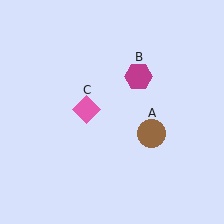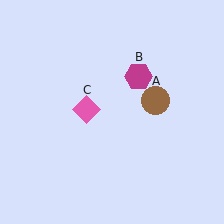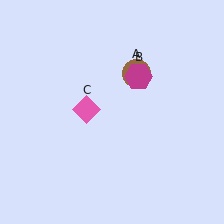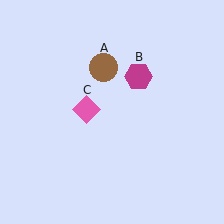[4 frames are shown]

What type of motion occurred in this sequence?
The brown circle (object A) rotated counterclockwise around the center of the scene.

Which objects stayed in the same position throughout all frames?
Magenta hexagon (object B) and pink diamond (object C) remained stationary.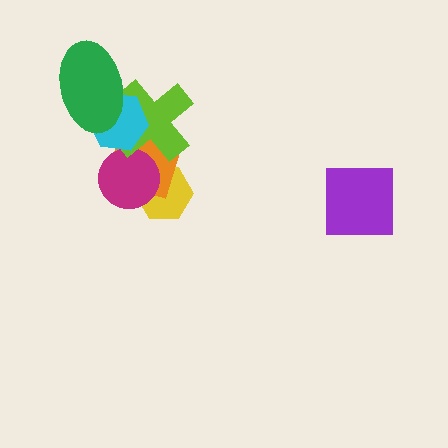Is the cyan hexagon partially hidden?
Yes, it is partially covered by another shape.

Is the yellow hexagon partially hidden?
Yes, it is partially covered by another shape.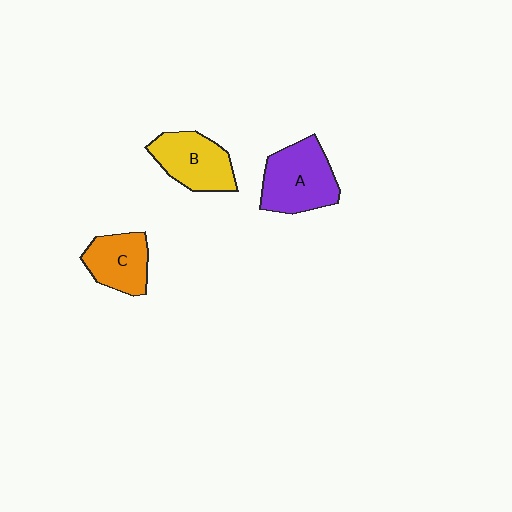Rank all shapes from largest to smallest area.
From largest to smallest: A (purple), B (yellow), C (orange).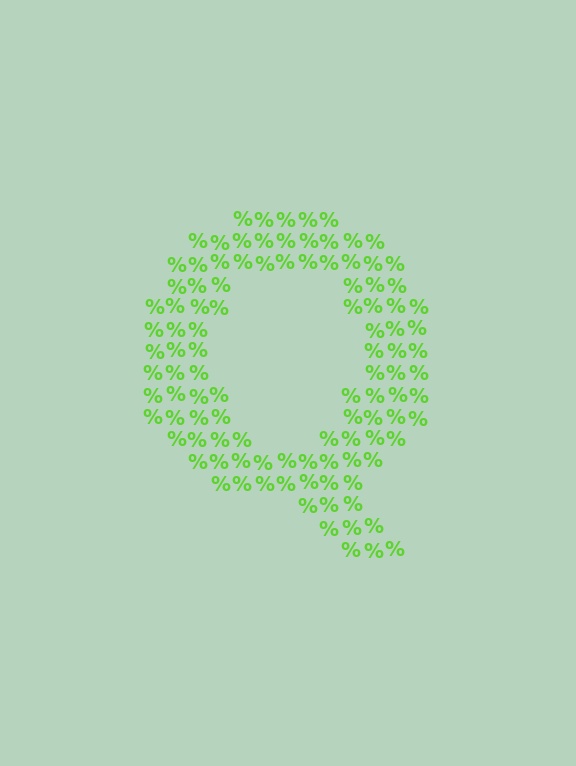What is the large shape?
The large shape is the letter Q.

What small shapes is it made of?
It is made of small percent signs.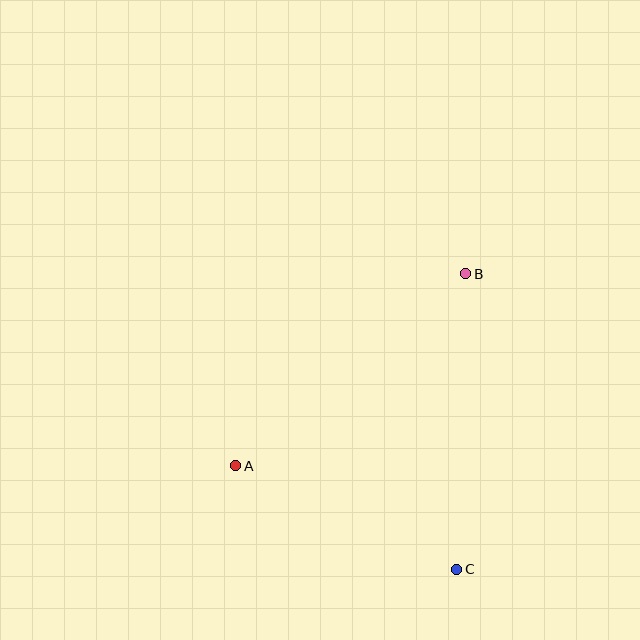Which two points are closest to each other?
Points A and C are closest to each other.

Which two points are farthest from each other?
Points A and B are farthest from each other.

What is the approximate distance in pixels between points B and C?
The distance between B and C is approximately 296 pixels.